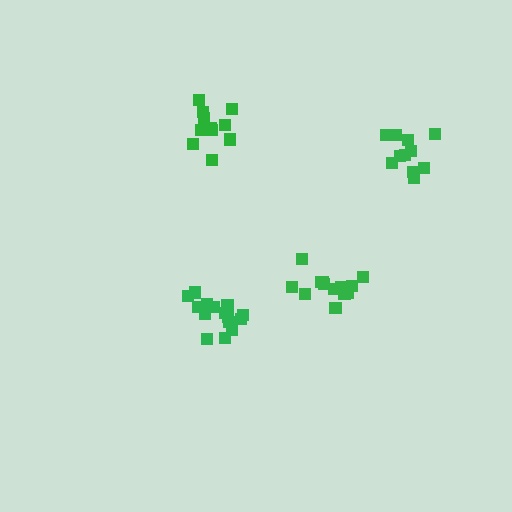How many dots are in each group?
Group 1: 13 dots, Group 2: 11 dots, Group 3: 16 dots, Group 4: 11 dots (51 total).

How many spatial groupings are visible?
There are 4 spatial groupings.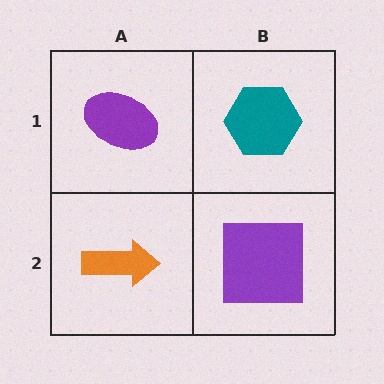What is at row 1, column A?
A purple ellipse.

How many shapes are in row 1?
2 shapes.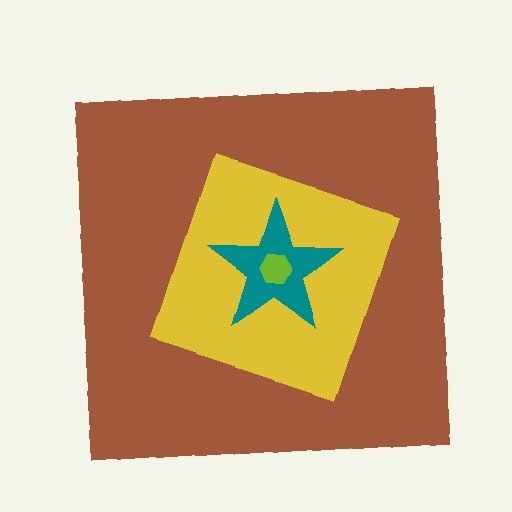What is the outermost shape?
The brown square.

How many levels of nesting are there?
4.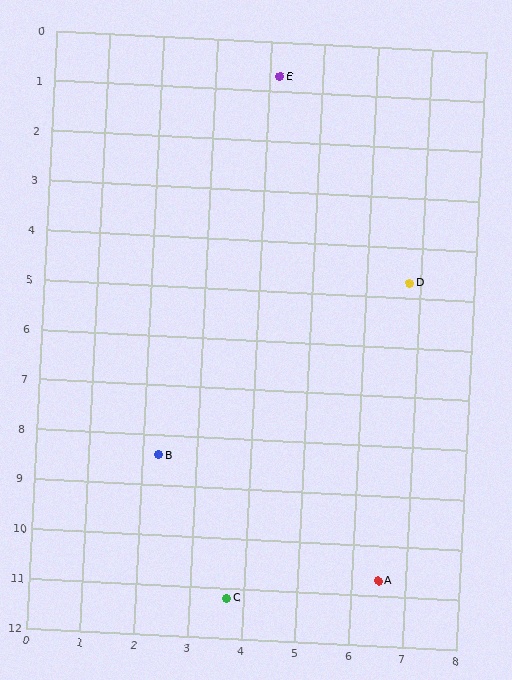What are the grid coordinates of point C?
Point C is at approximately (3.7, 11.2).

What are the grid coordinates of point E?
Point E is at approximately (4.2, 0.7).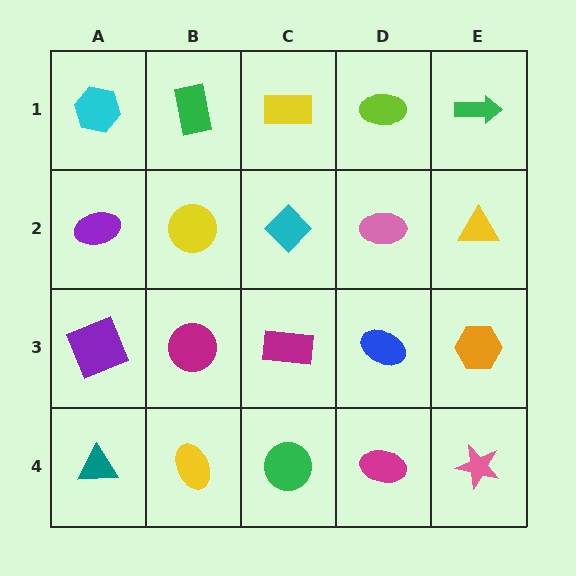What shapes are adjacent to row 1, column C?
A cyan diamond (row 2, column C), a green rectangle (row 1, column B), a lime ellipse (row 1, column D).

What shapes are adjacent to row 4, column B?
A magenta circle (row 3, column B), a teal triangle (row 4, column A), a green circle (row 4, column C).